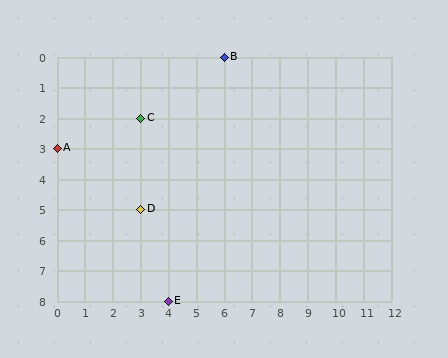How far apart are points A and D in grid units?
Points A and D are 3 columns and 2 rows apart (about 3.6 grid units diagonally).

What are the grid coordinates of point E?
Point E is at grid coordinates (4, 8).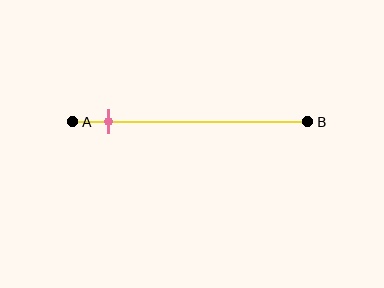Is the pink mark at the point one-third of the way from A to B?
No, the mark is at about 15% from A, not at the 33% one-third point.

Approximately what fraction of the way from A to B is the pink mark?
The pink mark is approximately 15% of the way from A to B.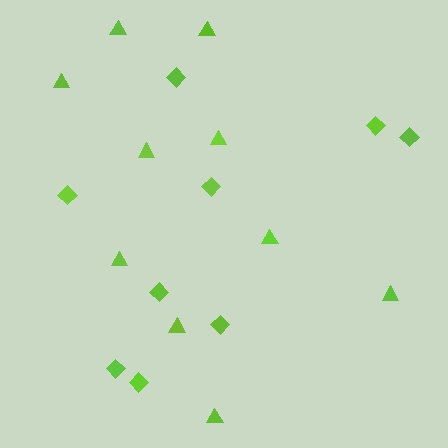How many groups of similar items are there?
There are 2 groups: one group of diamonds (9) and one group of triangles (10).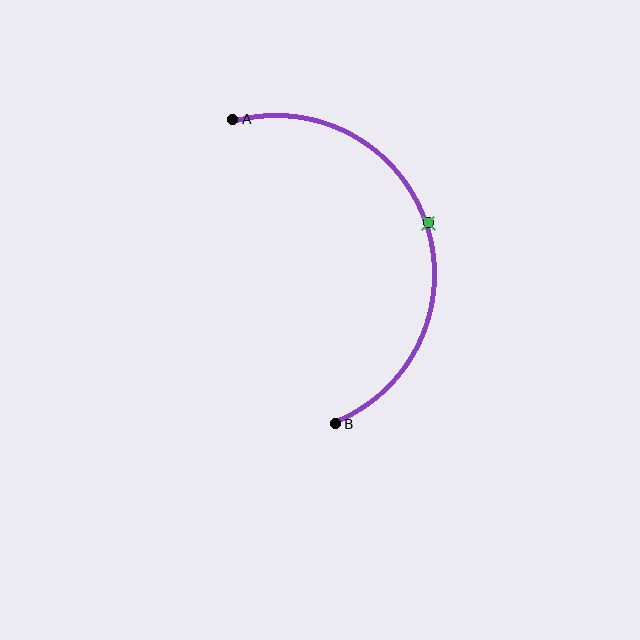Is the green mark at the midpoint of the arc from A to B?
Yes. The green mark lies on the arc at equal arc-length from both A and B — it is the arc midpoint.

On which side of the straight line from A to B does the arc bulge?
The arc bulges to the right of the straight line connecting A and B.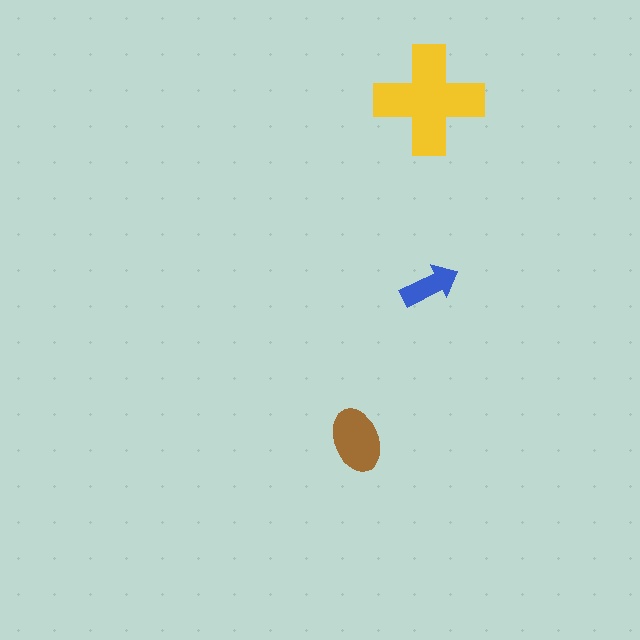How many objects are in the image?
There are 3 objects in the image.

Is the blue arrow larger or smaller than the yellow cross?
Smaller.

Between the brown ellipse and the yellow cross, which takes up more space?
The yellow cross.